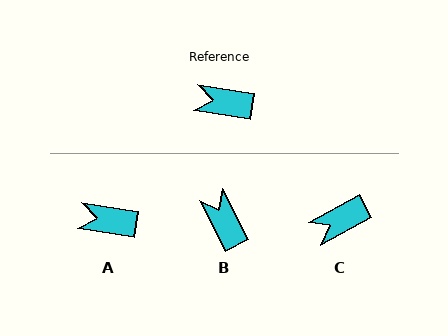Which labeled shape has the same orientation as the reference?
A.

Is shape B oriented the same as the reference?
No, it is off by about 54 degrees.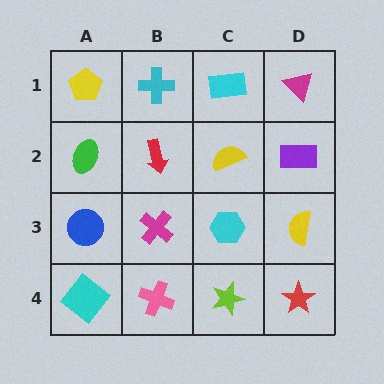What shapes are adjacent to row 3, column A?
A green ellipse (row 2, column A), a cyan diamond (row 4, column A), a magenta cross (row 3, column B).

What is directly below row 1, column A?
A green ellipse.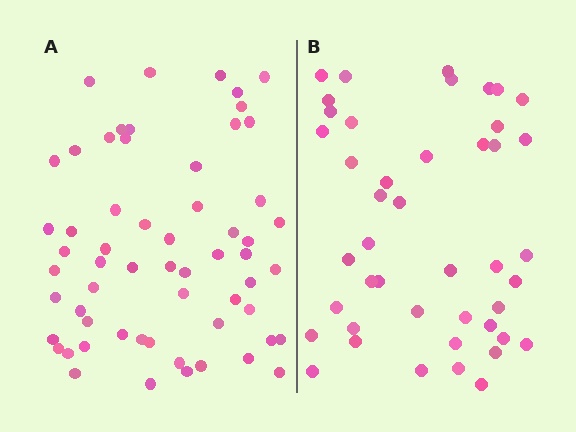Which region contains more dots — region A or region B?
Region A (the left region) has more dots.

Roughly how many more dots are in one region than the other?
Region A has approximately 15 more dots than region B.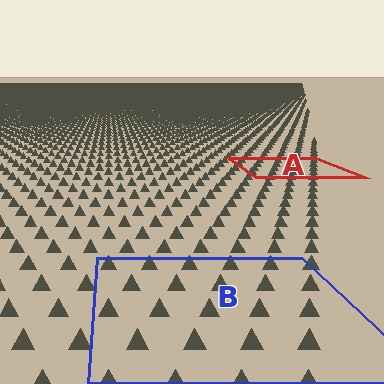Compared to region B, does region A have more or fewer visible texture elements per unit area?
Region A has more texture elements per unit area — they are packed more densely because it is farther away.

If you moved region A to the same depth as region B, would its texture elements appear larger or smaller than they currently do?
They would appear larger. At a closer depth, the same texture elements are projected at a bigger on-screen size.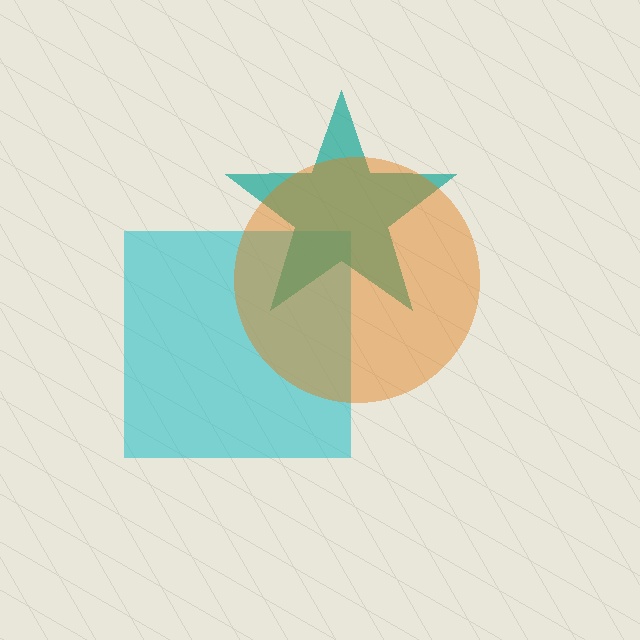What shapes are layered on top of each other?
The layered shapes are: a cyan square, a teal star, an orange circle.